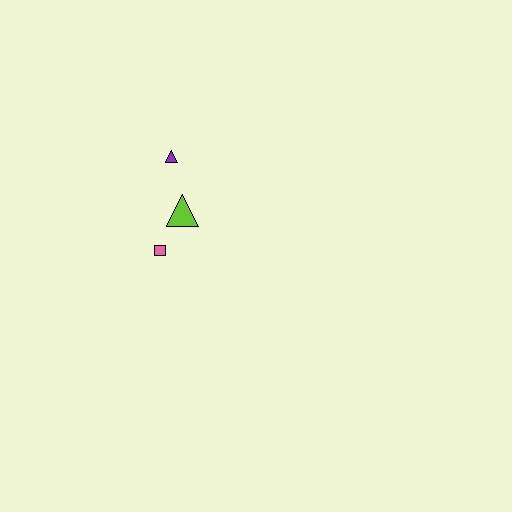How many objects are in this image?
There are 3 objects.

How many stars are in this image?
There are no stars.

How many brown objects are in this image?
There are no brown objects.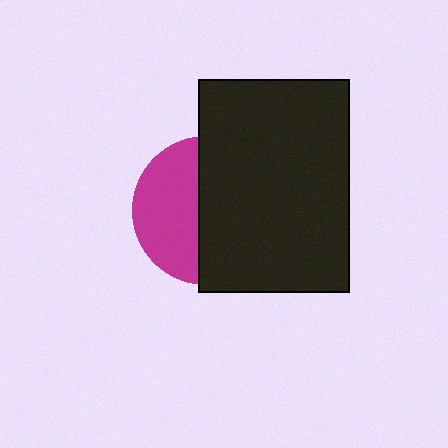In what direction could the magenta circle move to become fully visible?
The magenta circle could move left. That would shift it out from behind the black rectangle entirely.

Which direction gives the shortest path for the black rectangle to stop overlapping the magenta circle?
Moving right gives the shortest separation.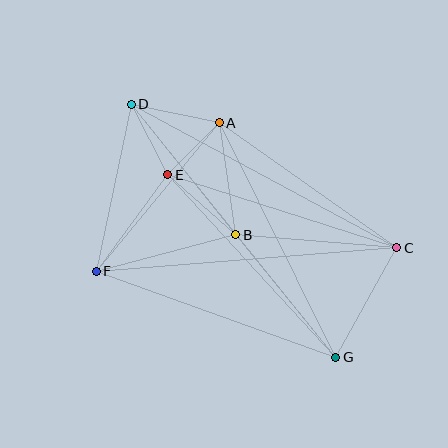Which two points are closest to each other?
Points A and E are closest to each other.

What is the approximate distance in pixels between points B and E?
The distance between B and E is approximately 91 pixels.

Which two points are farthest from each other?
Points D and G are farthest from each other.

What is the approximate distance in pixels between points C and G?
The distance between C and G is approximately 126 pixels.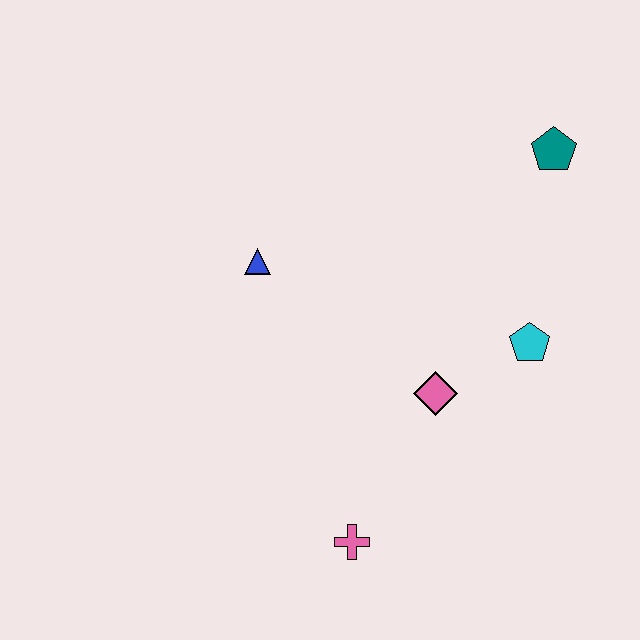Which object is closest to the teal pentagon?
The cyan pentagon is closest to the teal pentagon.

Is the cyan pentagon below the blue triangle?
Yes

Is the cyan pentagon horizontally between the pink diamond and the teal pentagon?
Yes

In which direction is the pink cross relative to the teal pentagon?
The pink cross is below the teal pentagon.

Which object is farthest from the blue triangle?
The teal pentagon is farthest from the blue triangle.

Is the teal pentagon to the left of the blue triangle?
No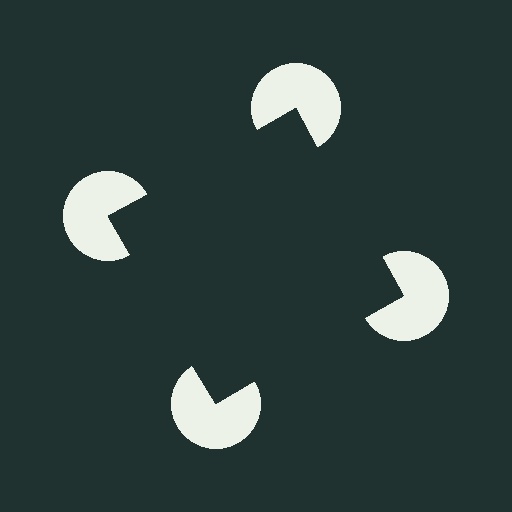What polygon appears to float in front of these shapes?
An illusory square — its edges are inferred from the aligned wedge cuts in the pac-man discs, not physically drawn.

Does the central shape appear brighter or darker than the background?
It typically appears slightly darker than the background, even though no actual brightness change is drawn.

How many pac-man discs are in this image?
There are 4 — one at each vertex of the illusory square.